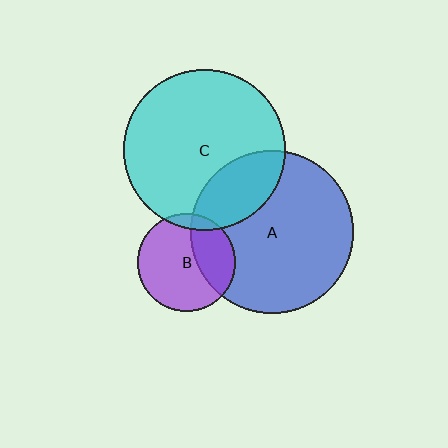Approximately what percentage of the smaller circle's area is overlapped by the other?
Approximately 10%.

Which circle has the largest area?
Circle A (blue).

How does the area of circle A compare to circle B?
Approximately 2.8 times.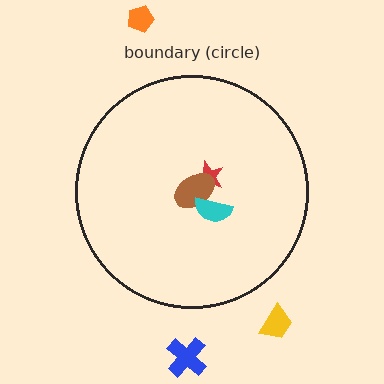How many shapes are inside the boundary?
3 inside, 3 outside.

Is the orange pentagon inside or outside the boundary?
Outside.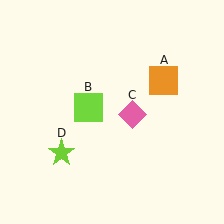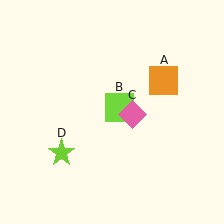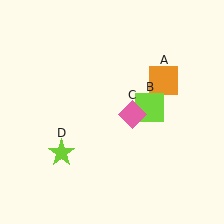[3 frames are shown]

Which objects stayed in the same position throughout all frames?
Orange square (object A) and pink diamond (object C) and lime star (object D) remained stationary.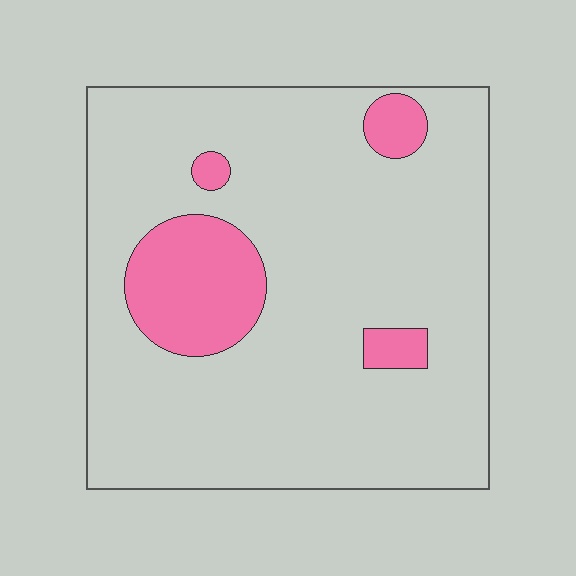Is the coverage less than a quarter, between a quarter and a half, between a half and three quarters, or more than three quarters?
Less than a quarter.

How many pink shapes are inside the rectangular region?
4.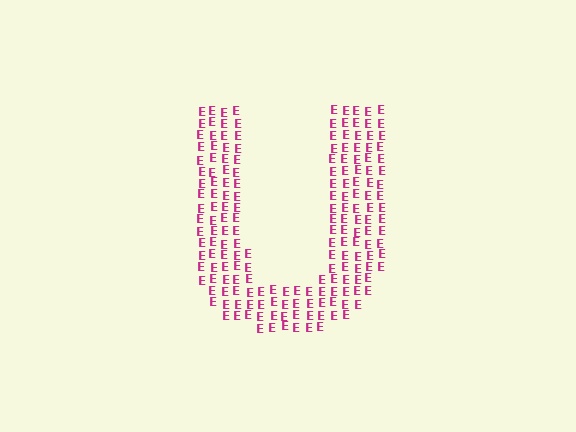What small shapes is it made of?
It is made of small letter E's.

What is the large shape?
The large shape is the letter U.